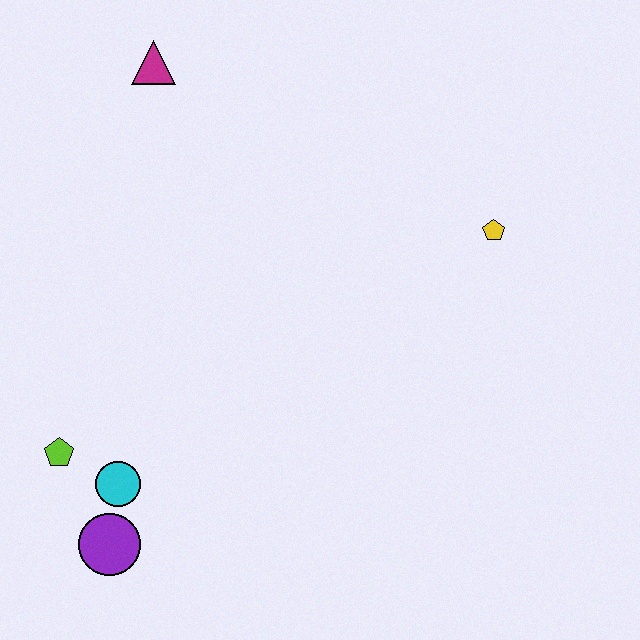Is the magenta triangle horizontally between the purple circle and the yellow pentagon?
Yes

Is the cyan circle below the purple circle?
No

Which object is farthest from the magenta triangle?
The purple circle is farthest from the magenta triangle.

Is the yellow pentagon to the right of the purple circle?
Yes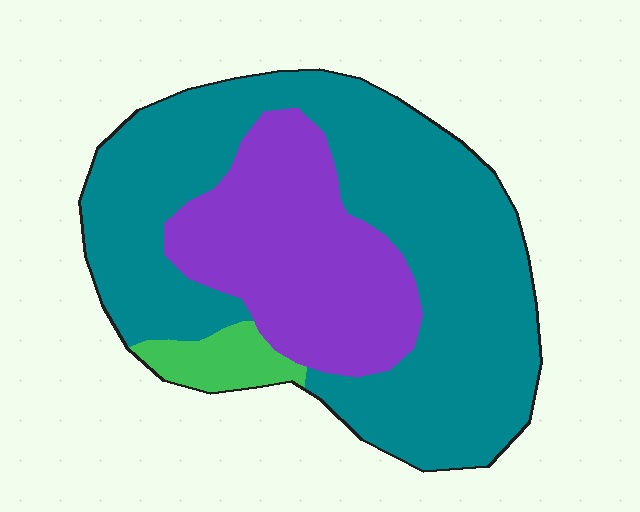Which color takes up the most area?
Teal, at roughly 65%.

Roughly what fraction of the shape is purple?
Purple takes up about one third (1/3) of the shape.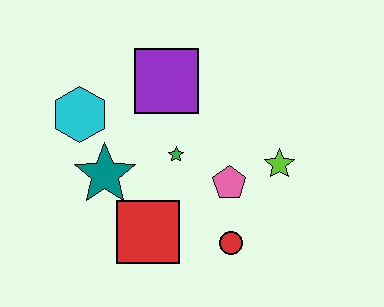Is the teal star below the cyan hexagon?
Yes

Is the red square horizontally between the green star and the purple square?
No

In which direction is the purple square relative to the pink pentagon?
The purple square is above the pink pentagon.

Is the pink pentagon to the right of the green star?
Yes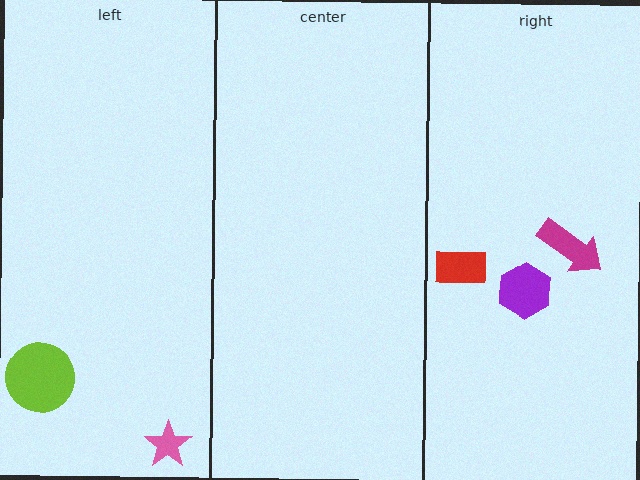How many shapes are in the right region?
3.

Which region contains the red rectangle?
The right region.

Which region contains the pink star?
The left region.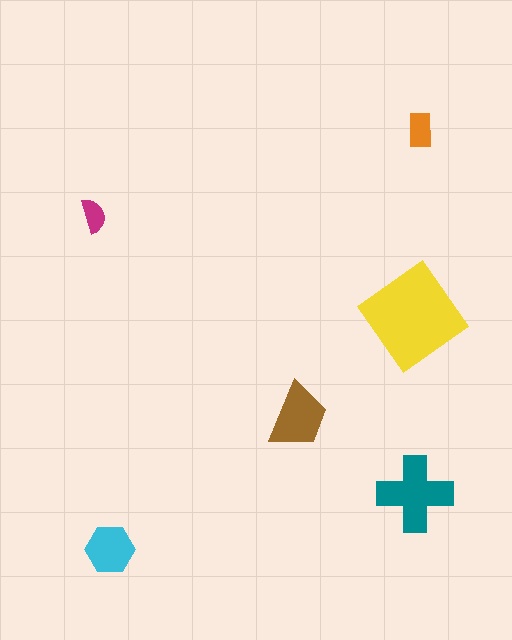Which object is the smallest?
The magenta semicircle.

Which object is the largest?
The yellow diamond.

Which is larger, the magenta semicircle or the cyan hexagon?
The cyan hexagon.